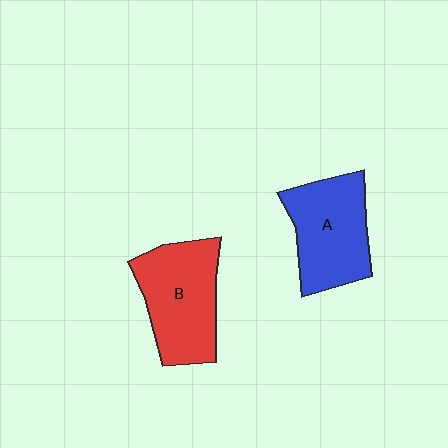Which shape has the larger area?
Shape B (red).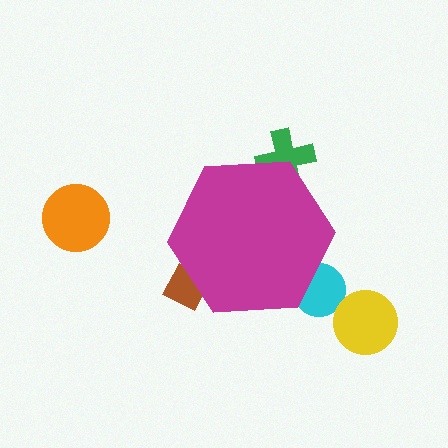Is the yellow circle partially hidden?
No, the yellow circle is fully visible.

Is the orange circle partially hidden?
No, the orange circle is fully visible.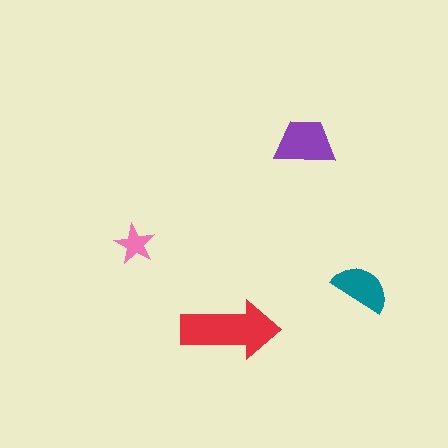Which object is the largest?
The red arrow.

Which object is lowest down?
The red arrow is bottommost.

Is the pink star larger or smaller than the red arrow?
Smaller.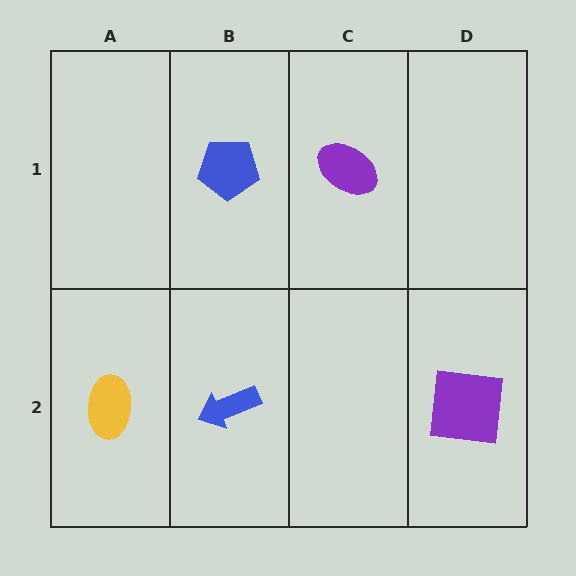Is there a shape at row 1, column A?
No, that cell is empty.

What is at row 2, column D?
A purple square.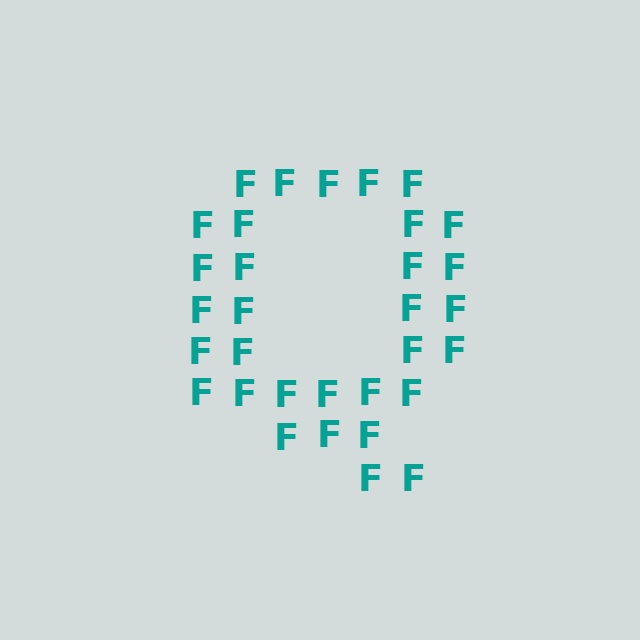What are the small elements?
The small elements are letter F's.